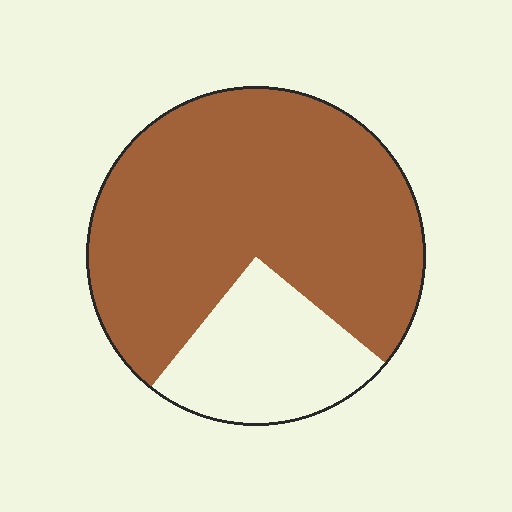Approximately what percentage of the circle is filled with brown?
Approximately 75%.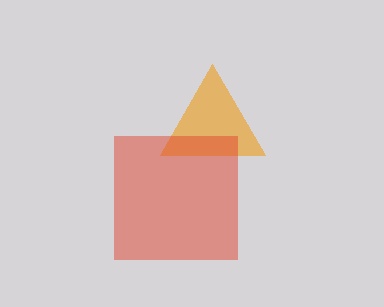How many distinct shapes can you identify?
There are 2 distinct shapes: an orange triangle, a red square.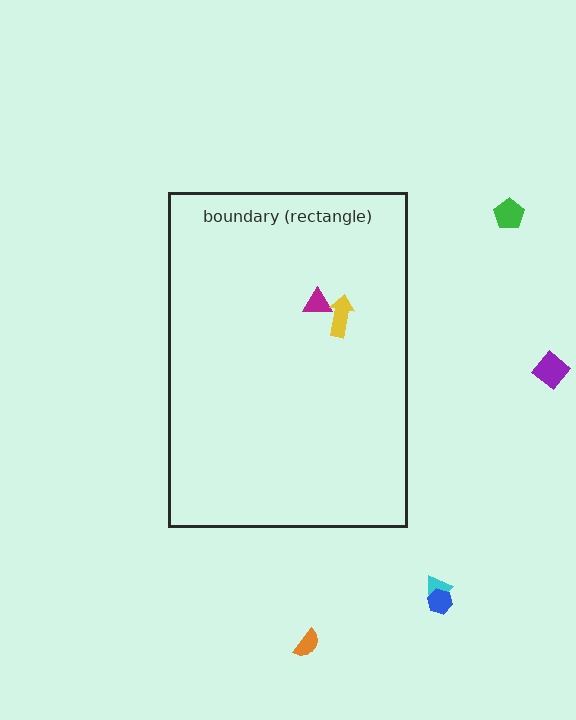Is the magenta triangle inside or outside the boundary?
Inside.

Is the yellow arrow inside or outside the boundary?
Inside.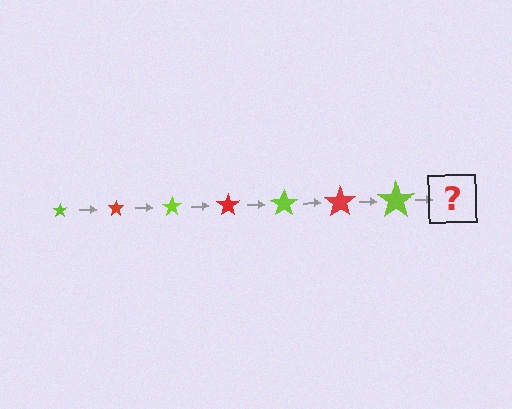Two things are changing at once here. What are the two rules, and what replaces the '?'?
The two rules are that the star grows larger each step and the color cycles through lime and red. The '?' should be a red star, larger than the previous one.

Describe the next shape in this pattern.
It should be a red star, larger than the previous one.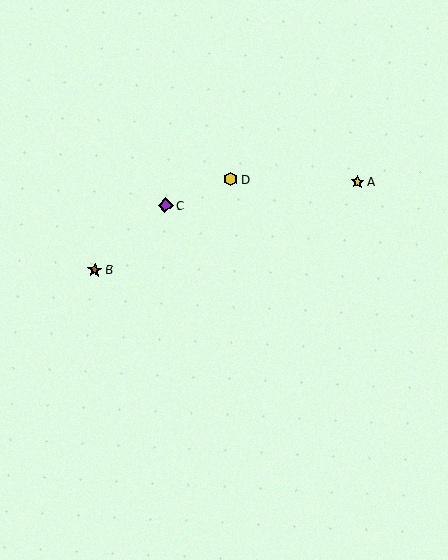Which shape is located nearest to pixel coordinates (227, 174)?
The yellow hexagon (labeled D) at (231, 179) is nearest to that location.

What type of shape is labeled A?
Shape A is a yellow star.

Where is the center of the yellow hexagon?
The center of the yellow hexagon is at (231, 179).